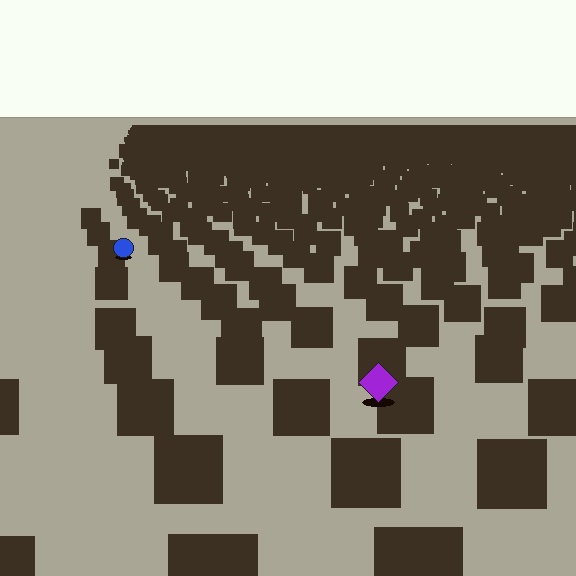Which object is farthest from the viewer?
The blue circle is farthest from the viewer. It appears smaller and the ground texture around it is denser.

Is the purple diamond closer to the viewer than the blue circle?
Yes. The purple diamond is closer — you can tell from the texture gradient: the ground texture is coarser near it.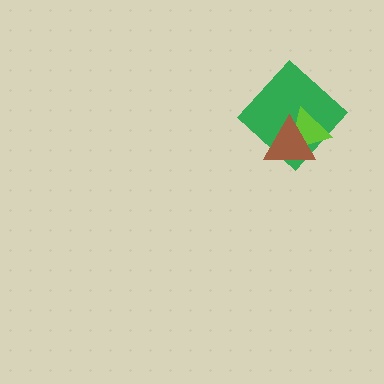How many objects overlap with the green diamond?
2 objects overlap with the green diamond.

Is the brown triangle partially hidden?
No, no other shape covers it.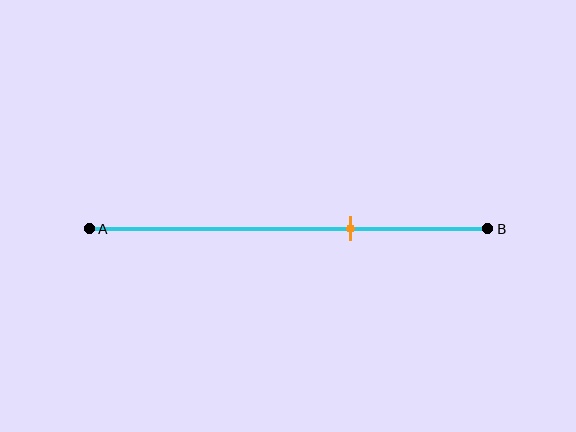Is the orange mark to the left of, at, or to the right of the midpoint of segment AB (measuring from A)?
The orange mark is to the right of the midpoint of segment AB.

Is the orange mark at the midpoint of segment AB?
No, the mark is at about 65% from A, not at the 50% midpoint.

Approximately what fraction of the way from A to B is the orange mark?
The orange mark is approximately 65% of the way from A to B.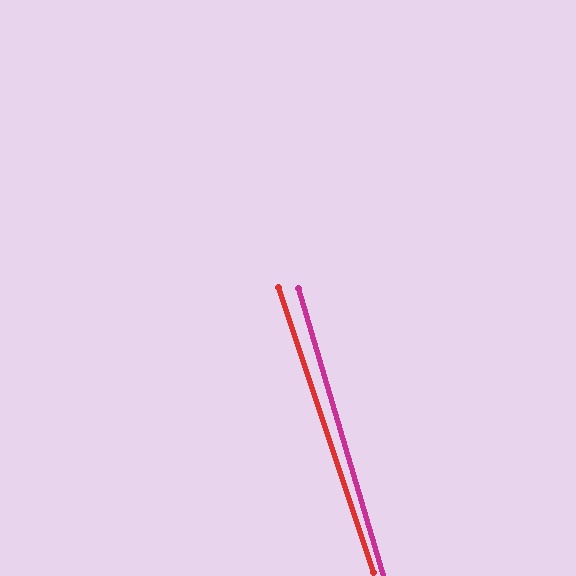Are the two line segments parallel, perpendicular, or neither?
Parallel — their directions differ by only 1.9°.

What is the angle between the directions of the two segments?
Approximately 2 degrees.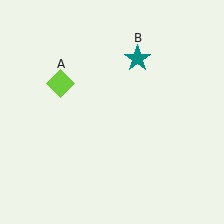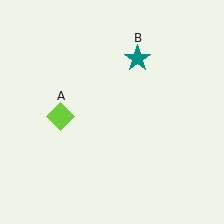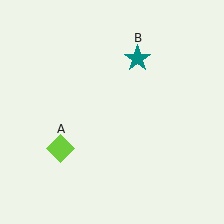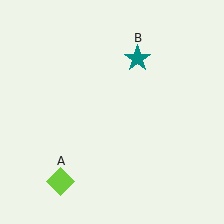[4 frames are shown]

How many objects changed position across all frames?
1 object changed position: lime diamond (object A).